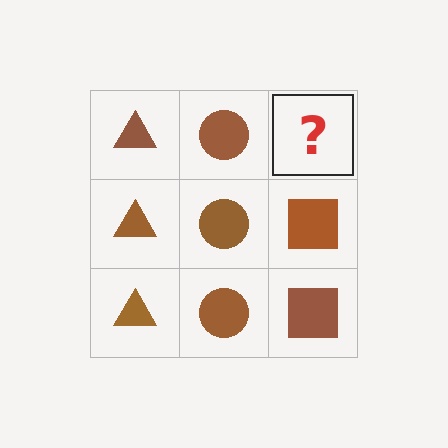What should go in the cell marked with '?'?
The missing cell should contain a brown square.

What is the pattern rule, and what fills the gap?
The rule is that each column has a consistent shape. The gap should be filled with a brown square.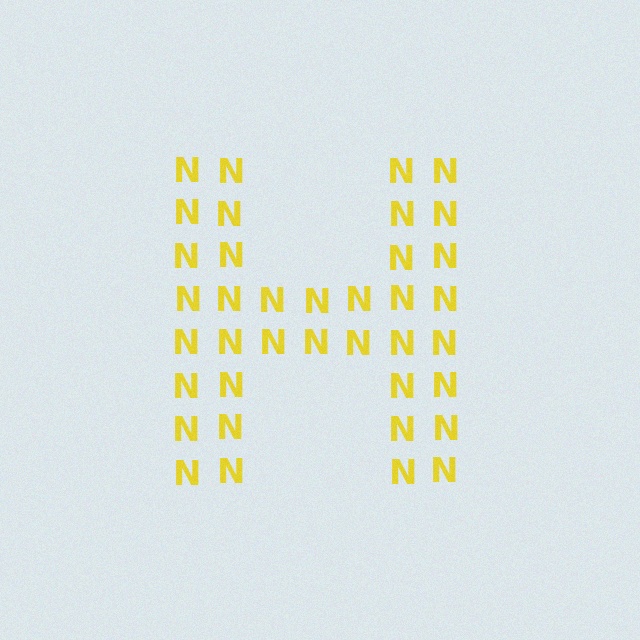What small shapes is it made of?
It is made of small letter N's.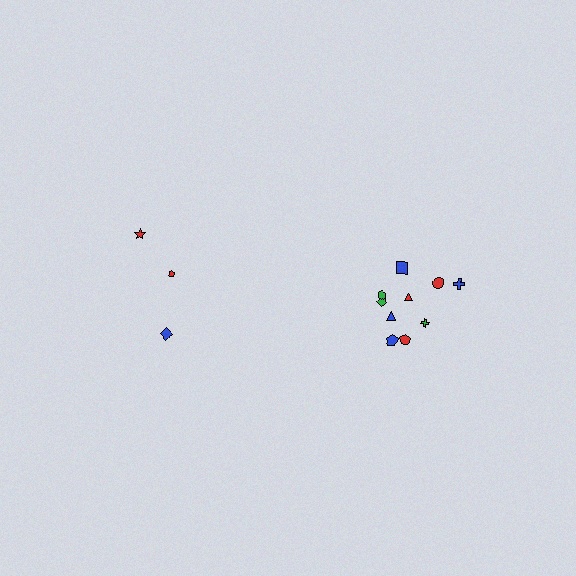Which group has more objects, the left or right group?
The right group.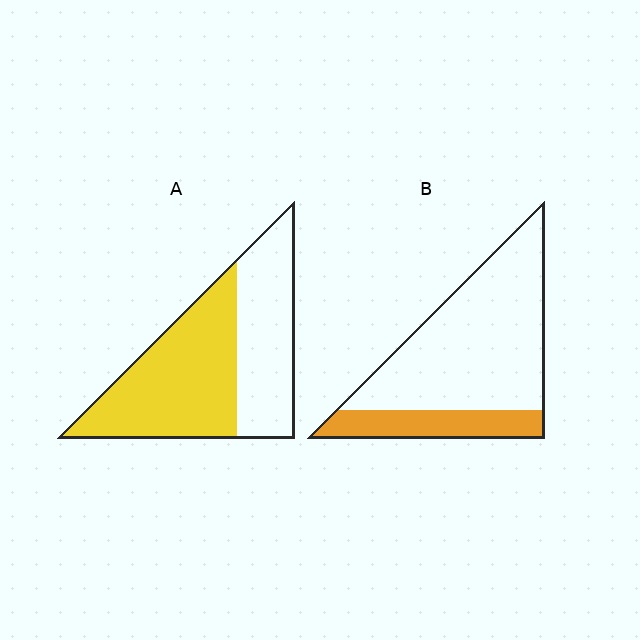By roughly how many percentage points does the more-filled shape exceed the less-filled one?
By roughly 35 percentage points (A over B).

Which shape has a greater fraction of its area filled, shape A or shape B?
Shape A.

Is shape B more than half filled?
No.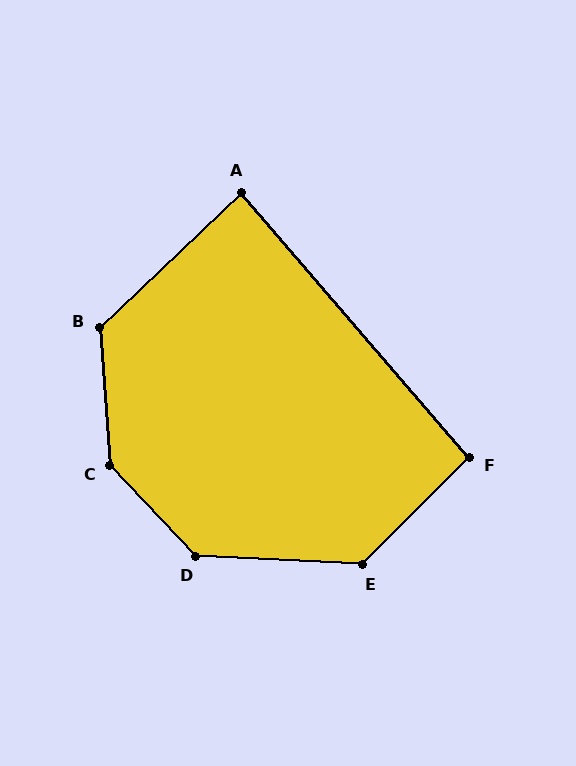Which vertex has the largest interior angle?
C, at approximately 141 degrees.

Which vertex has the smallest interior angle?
A, at approximately 87 degrees.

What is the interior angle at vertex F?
Approximately 94 degrees (approximately right).